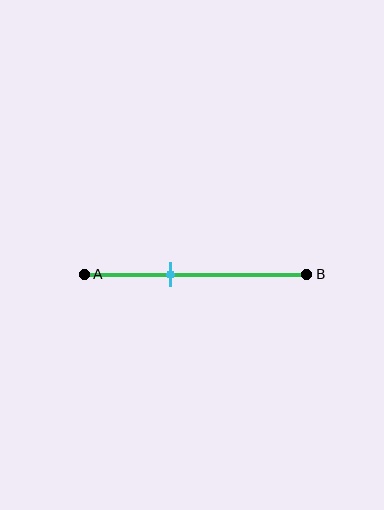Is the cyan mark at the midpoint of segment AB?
No, the mark is at about 40% from A, not at the 50% midpoint.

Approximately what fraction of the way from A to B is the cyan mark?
The cyan mark is approximately 40% of the way from A to B.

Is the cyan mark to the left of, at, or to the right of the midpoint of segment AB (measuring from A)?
The cyan mark is to the left of the midpoint of segment AB.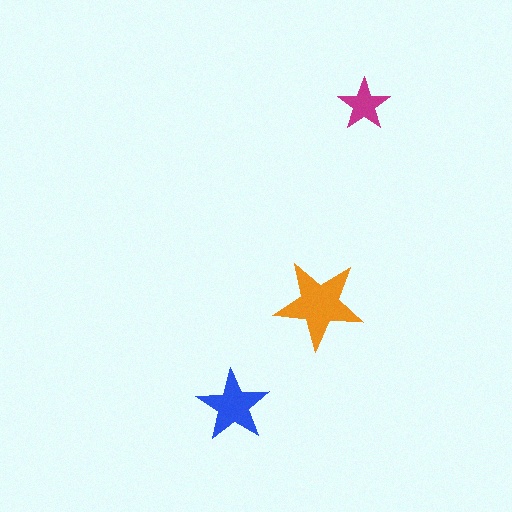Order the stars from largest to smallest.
the orange one, the blue one, the magenta one.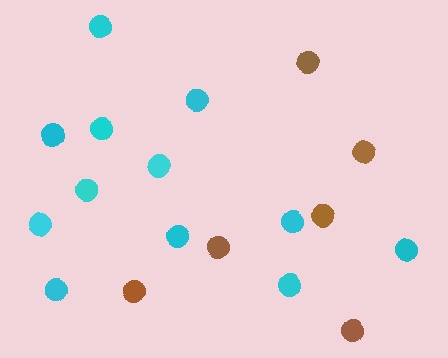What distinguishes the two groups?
There are 2 groups: one group of brown circles (6) and one group of cyan circles (12).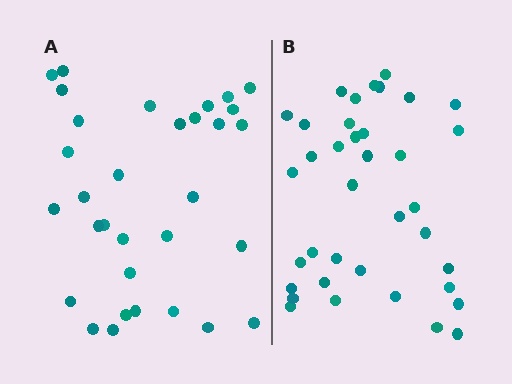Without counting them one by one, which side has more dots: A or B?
Region B (the right region) has more dots.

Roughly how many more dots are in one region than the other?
Region B has about 5 more dots than region A.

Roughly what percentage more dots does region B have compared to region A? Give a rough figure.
About 15% more.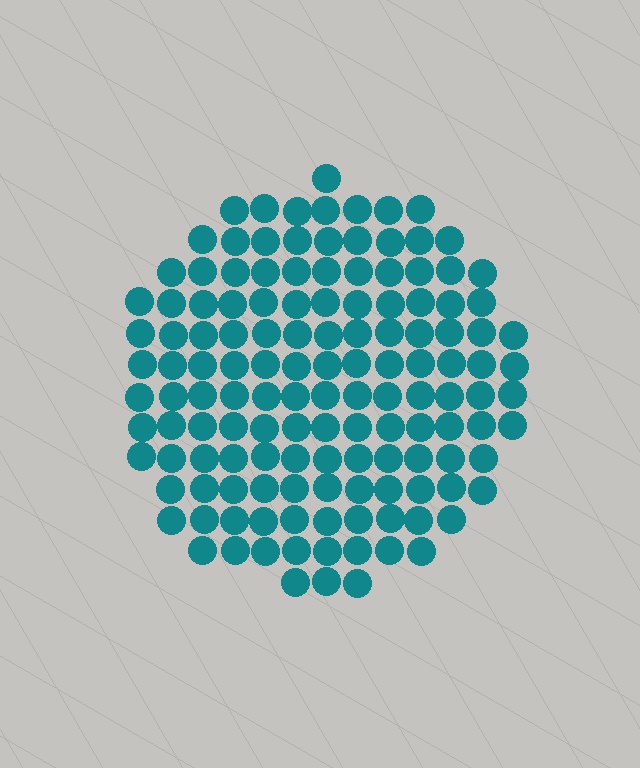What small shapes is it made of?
It is made of small circles.